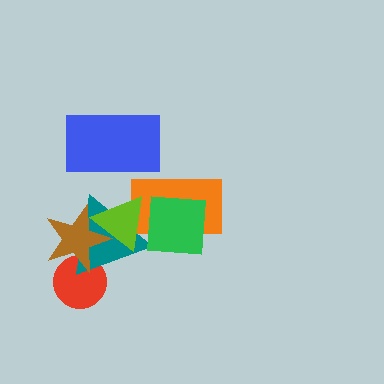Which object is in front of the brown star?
The lime triangle is in front of the brown star.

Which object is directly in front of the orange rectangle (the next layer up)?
The lime triangle is directly in front of the orange rectangle.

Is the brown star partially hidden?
Yes, it is partially covered by another shape.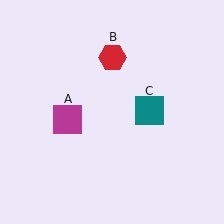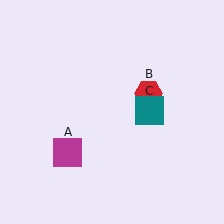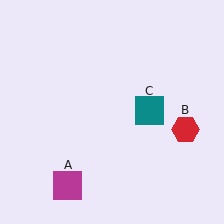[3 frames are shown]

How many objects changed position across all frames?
2 objects changed position: magenta square (object A), red hexagon (object B).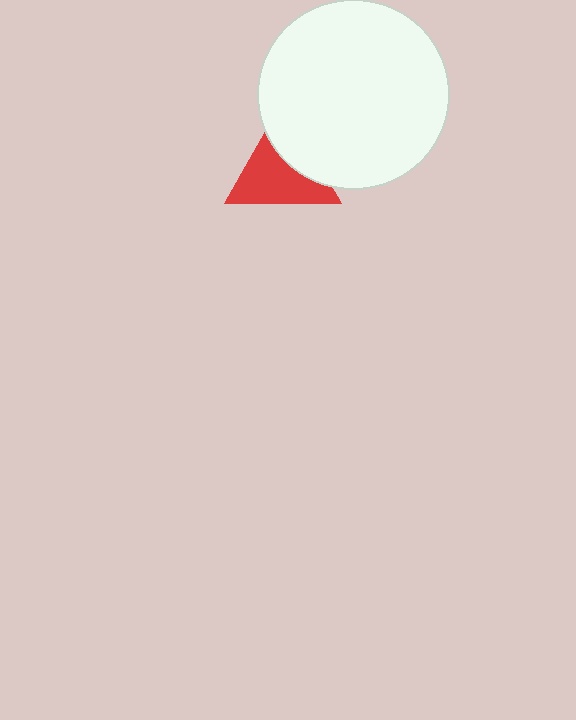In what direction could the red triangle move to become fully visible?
The red triangle could move toward the lower-left. That would shift it out from behind the white circle entirely.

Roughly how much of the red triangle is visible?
About half of it is visible (roughly 64%).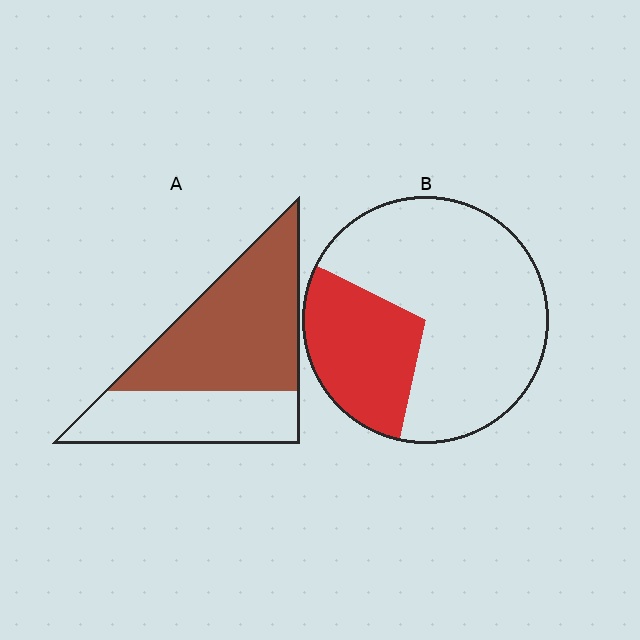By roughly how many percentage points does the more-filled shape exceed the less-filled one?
By roughly 35 percentage points (A over B).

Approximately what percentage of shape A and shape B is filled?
A is approximately 60% and B is approximately 30%.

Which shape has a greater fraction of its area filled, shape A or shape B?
Shape A.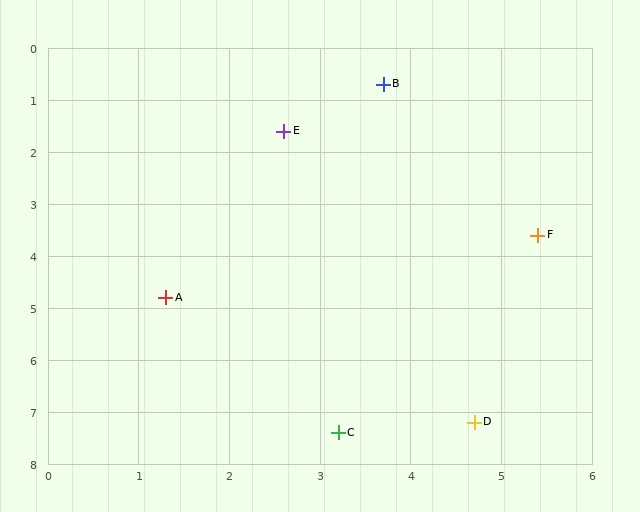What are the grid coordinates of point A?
Point A is at approximately (1.3, 4.8).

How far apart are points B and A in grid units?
Points B and A are about 4.8 grid units apart.